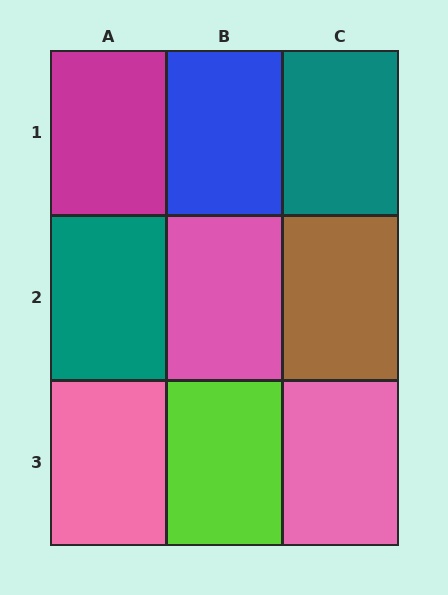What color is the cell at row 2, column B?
Pink.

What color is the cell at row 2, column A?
Teal.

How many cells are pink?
3 cells are pink.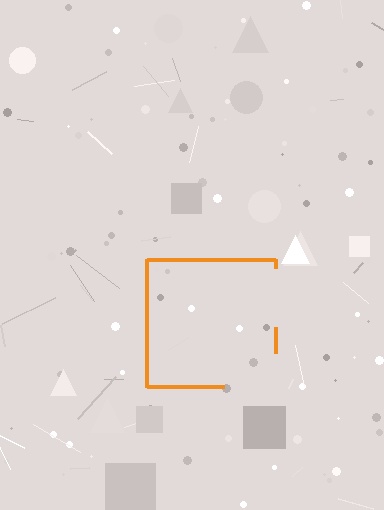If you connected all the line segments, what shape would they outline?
They would outline a square.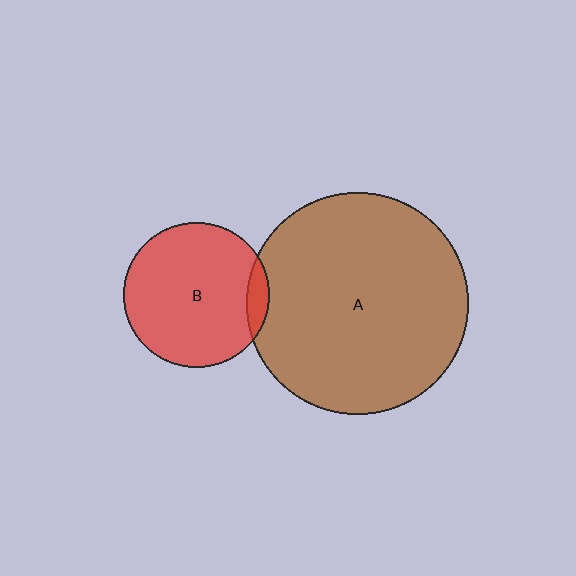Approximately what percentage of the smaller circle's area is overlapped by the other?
Approximately 10%.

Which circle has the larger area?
Circle A (brown).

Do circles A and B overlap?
Yes.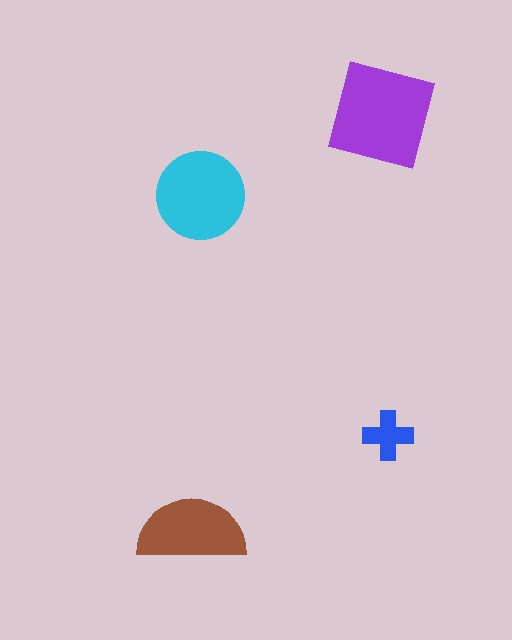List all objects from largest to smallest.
The purple square, the cyan circle, the brown semicircle, the blue cross.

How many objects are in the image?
There are 4 objects in the image.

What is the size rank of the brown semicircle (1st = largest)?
3rd.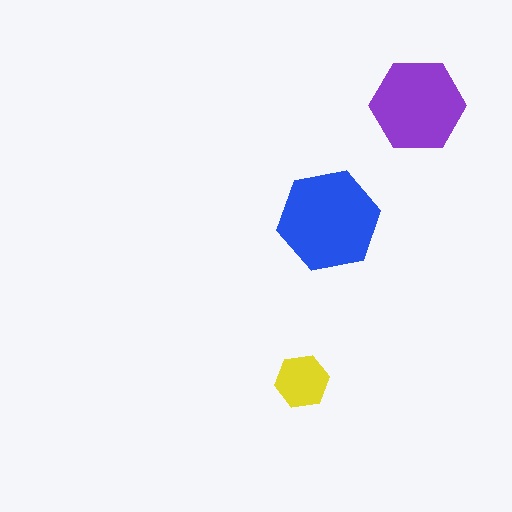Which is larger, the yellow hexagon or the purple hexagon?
The purple one.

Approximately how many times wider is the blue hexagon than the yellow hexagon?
About 2 times wider.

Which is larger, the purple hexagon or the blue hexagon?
The blue one.